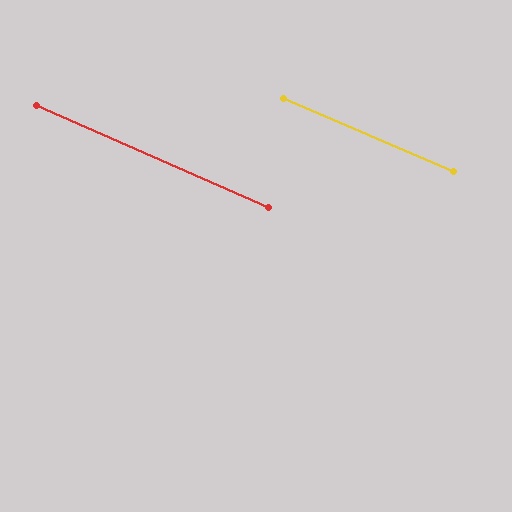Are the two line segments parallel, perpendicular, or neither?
Parallel — their directions differ by only 0.4°.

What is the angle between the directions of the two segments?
Approximately 0 degrees.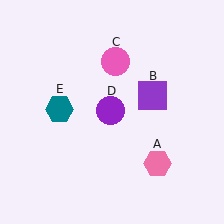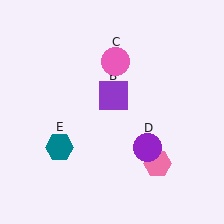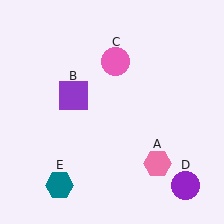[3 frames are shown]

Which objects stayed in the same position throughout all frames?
Pink hexagon (object A) and pink circle (object C) remained stationary.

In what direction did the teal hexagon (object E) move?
The teal hexagon (object E) moved down.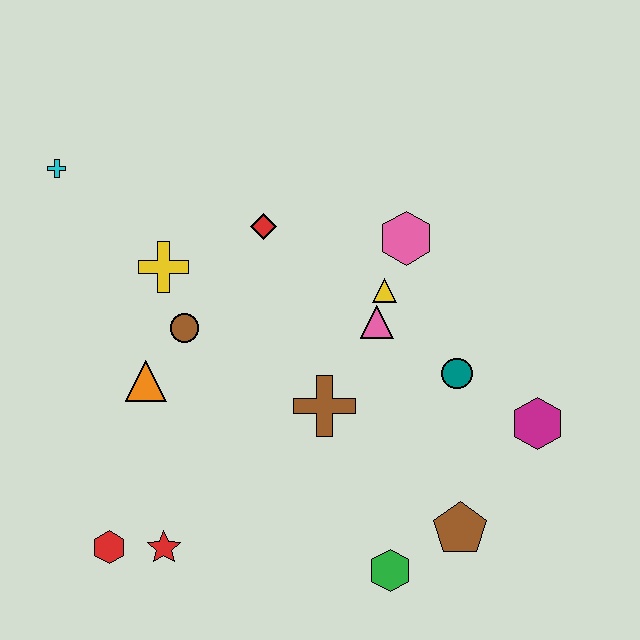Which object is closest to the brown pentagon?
The green hexagon is closest to the brown pentagon.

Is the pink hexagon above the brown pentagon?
Yes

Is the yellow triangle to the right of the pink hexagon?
No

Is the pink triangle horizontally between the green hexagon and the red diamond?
Yes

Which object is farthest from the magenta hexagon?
The cyan cross is farthest from the magenta hexagon.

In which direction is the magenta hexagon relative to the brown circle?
The magenta hexagon is to the right of the brown circle.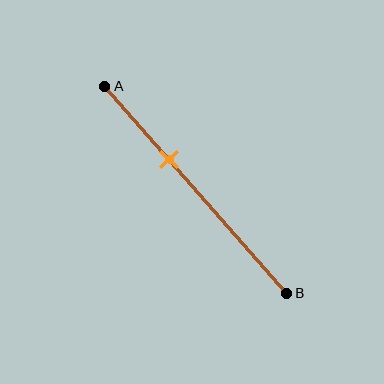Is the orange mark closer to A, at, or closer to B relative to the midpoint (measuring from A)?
The orange mark is closer to point A than the midpoint of segment AB.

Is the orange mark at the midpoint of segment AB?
No, the mark is at about 35% from A, not at the 50% midpoint.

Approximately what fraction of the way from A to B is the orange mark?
The orange mark is approximately 35% of the way from A to B.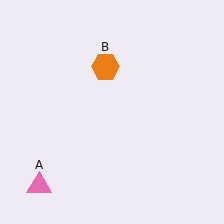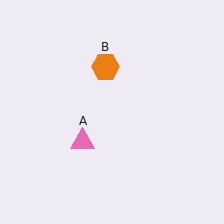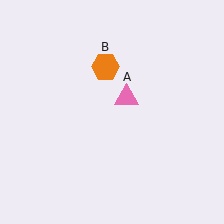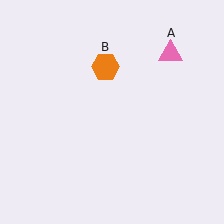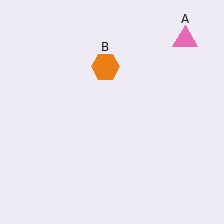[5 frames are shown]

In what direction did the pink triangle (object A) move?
The pink triangle (object A) moved up and to the right.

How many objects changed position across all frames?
1 object changed position: pink triangle (object A).